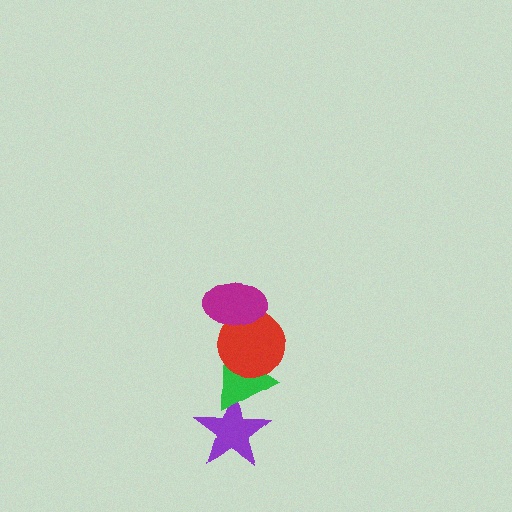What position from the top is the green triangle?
The green triangle is 3rd from the top.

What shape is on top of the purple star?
The green triangle is on top of the purple star.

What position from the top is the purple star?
The purple star is 4th from the top.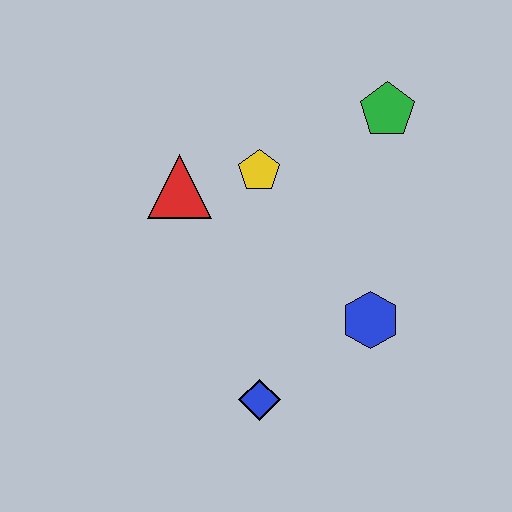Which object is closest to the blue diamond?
The blue hexagon is closest to the blue diamond.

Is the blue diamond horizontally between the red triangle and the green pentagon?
Yes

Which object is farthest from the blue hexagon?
The red triangle is farthest from the blue hexagon.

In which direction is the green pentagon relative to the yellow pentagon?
The green pentagon is to the right of the yellow pentagon.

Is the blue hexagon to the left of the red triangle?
No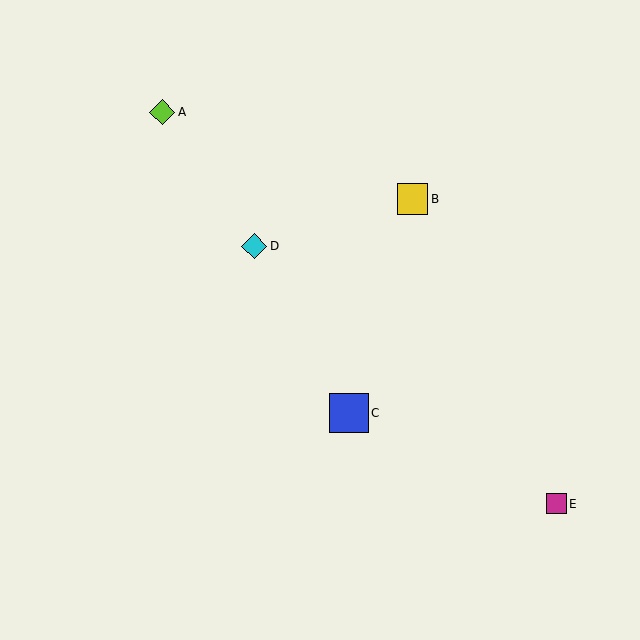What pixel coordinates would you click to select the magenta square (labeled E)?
Click at (556, 504) to select the magenta square E.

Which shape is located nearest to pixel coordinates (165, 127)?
The lime diamond (labeled A) at (162, 112) is nearest to that location.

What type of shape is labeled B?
Shape B is a yellow square.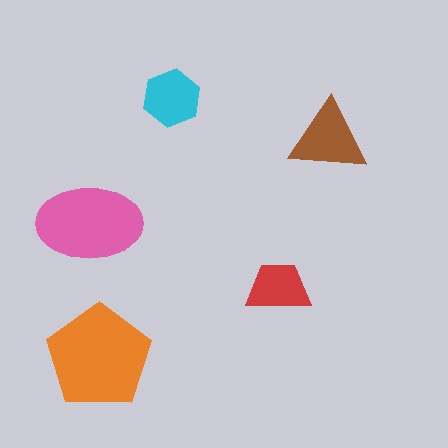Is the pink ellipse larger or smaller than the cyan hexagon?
Larger.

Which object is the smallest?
The red trapezoid.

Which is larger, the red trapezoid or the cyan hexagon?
The cyan hexagon.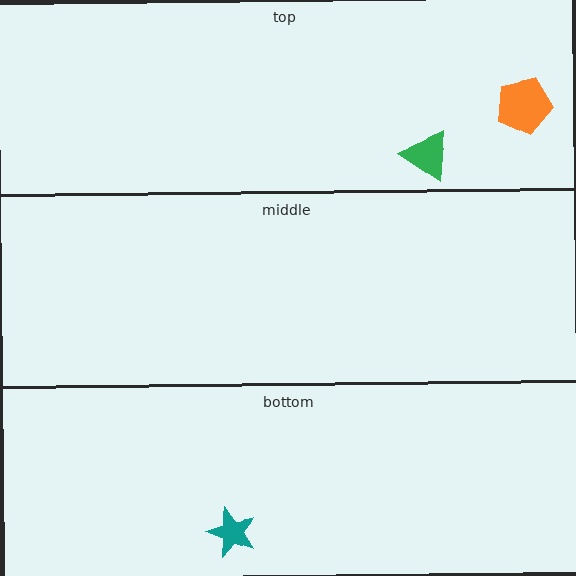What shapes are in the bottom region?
The teal star.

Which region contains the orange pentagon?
The top region.